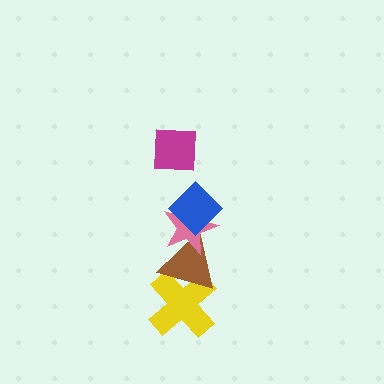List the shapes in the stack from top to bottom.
From top to bottom: the magenta square, the blue diamond, the pink star, the brown triangle, the yellow cross.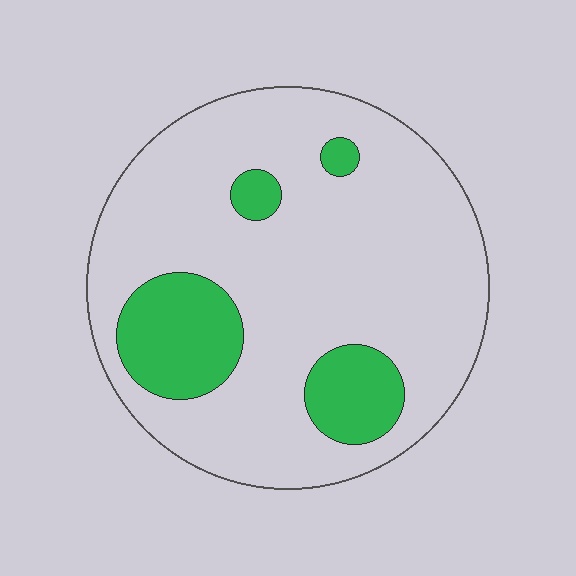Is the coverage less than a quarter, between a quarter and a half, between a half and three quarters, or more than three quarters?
Less than a quarter.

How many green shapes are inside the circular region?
4.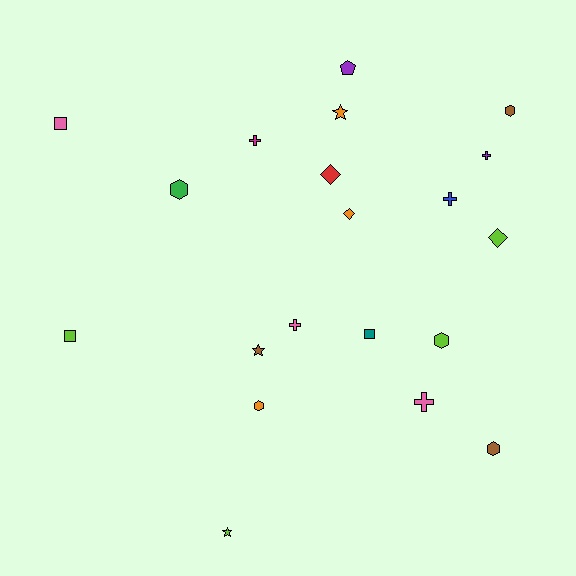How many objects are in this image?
There are 20 objects.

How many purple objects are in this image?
There are 2 purple objects.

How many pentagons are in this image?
There is 1 pentagon.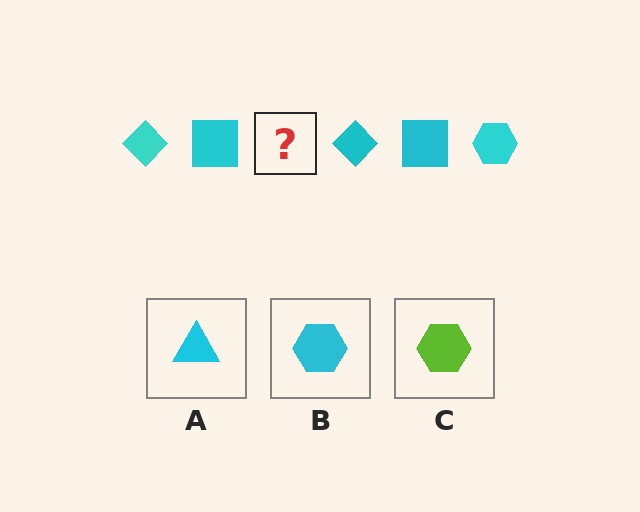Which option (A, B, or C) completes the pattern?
B.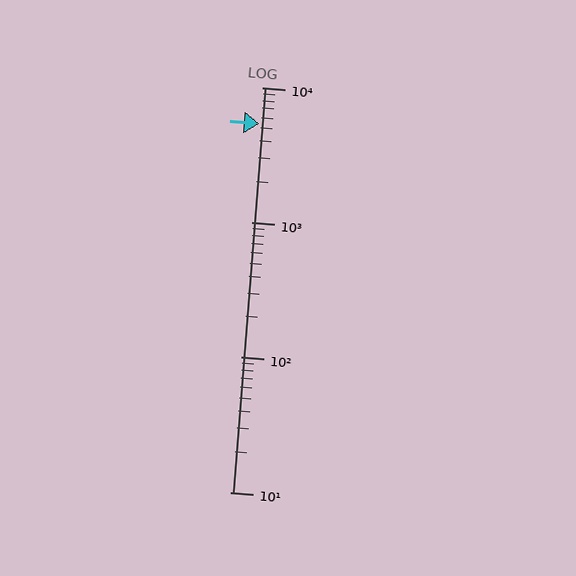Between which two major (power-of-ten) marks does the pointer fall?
The pointer is between 1000 and 10000.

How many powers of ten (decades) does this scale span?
The scale spans 3 decades, from 10 to 10000.